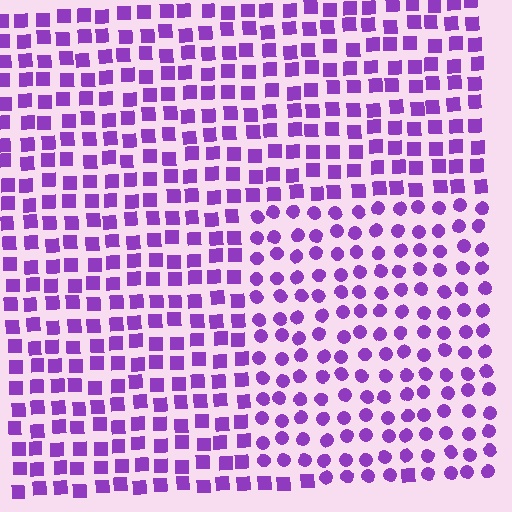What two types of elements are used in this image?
The image uses circles inside the rectangle region and squares outside it.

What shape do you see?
I see a rectangle.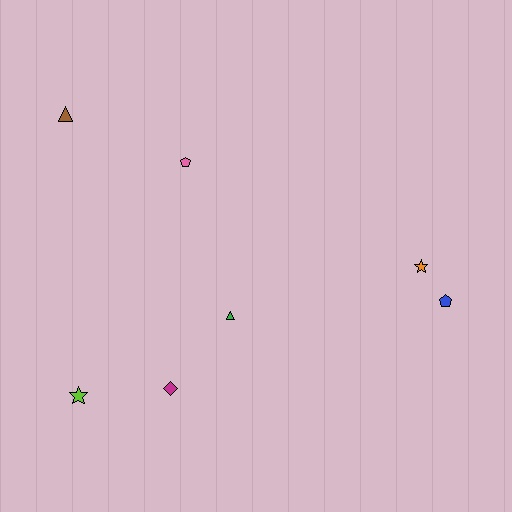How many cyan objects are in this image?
There are no cyan objects.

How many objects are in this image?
There are 7 objects.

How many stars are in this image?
There are 2 stars.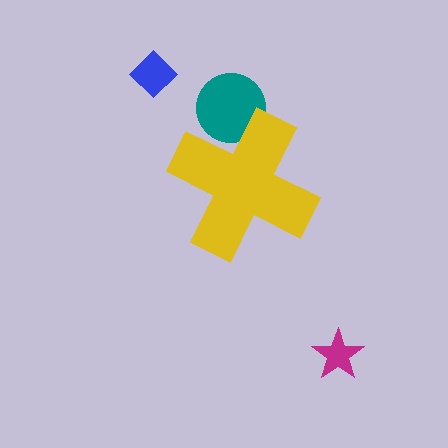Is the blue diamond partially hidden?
No, the blue diamond is fully visible.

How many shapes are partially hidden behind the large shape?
1 shape is partially hidden.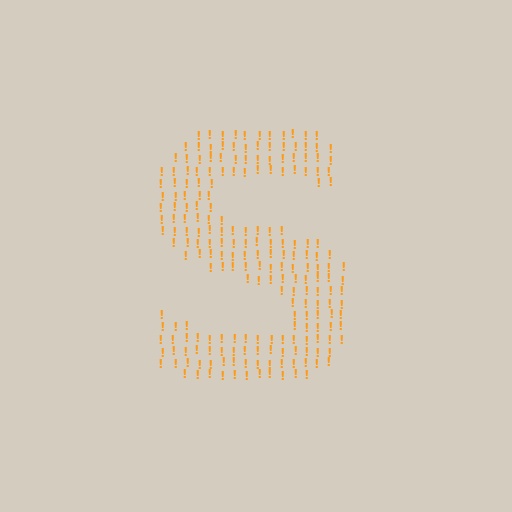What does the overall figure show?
The overall figure shows the letter S.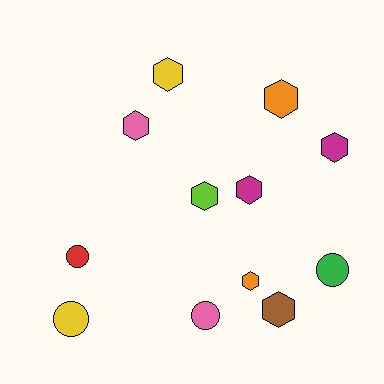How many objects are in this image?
There are 12 objects.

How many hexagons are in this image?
There are 8 hexagons.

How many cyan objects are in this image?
There are no cyan objects.